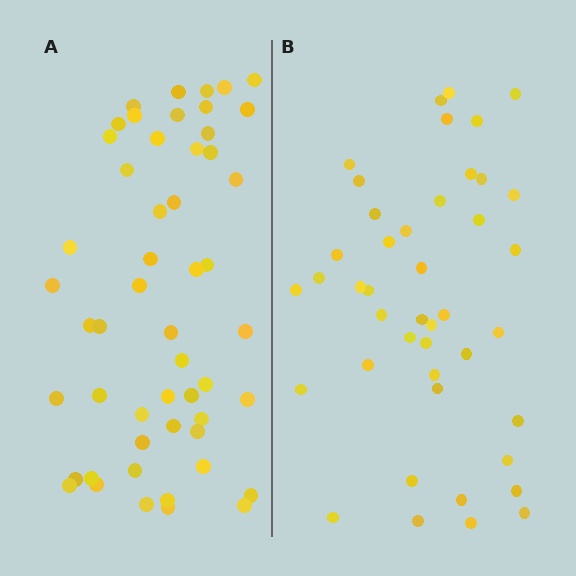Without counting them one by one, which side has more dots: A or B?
Region A (the left region) has more dots.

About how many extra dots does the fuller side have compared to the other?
Region A has roughly 8 or so more dots than region B.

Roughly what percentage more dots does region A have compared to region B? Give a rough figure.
About 20% more.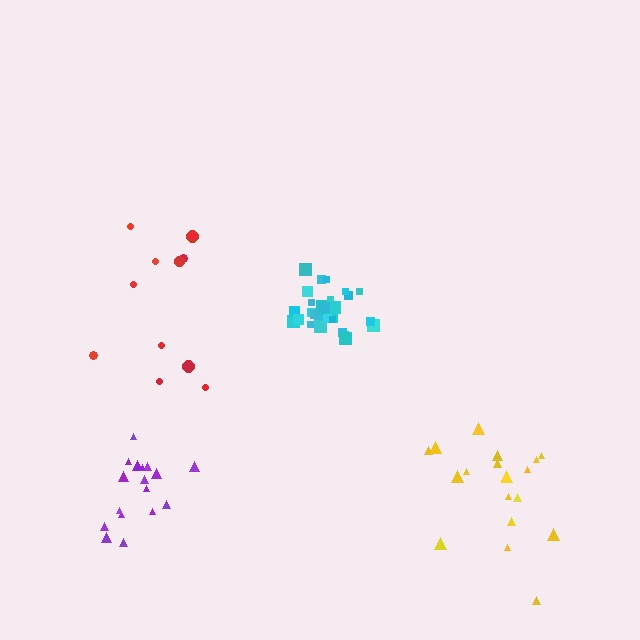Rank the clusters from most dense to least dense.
cyan, purple, yellow, red.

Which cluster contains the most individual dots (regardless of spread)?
Cyan (31).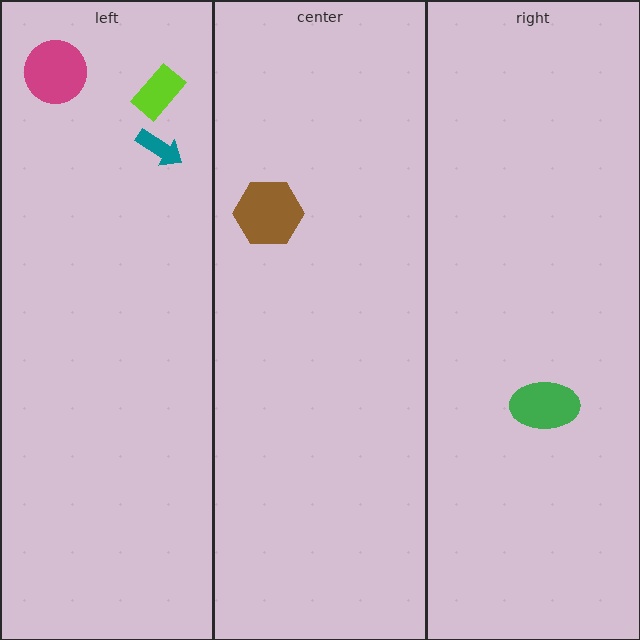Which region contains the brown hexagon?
The center region.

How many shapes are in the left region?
3.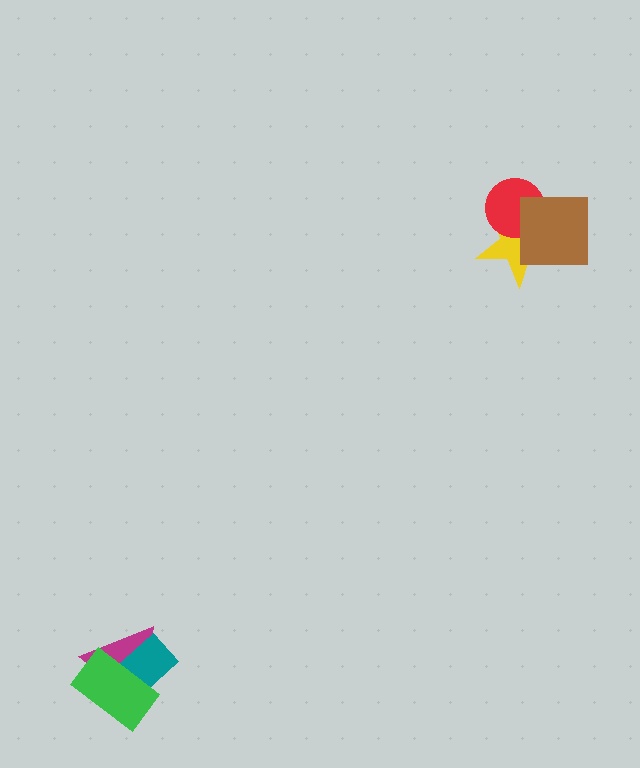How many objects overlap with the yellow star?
2 objects overlap with the yellow star.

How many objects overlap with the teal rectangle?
2 objects overlap with the teal rectangle.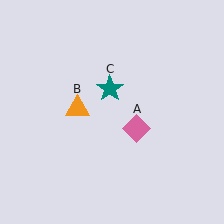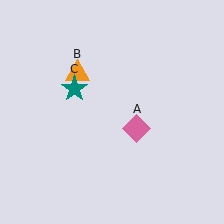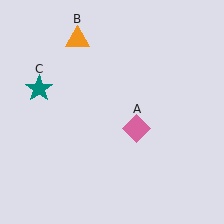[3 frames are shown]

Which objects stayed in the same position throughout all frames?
Pink diamond (object A) remained stationary.